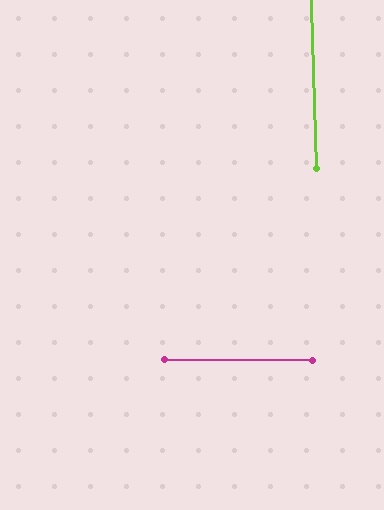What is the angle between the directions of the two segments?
Approximately 88 degrees.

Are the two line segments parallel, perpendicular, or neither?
Perpendicular — they meet at approximately 88°.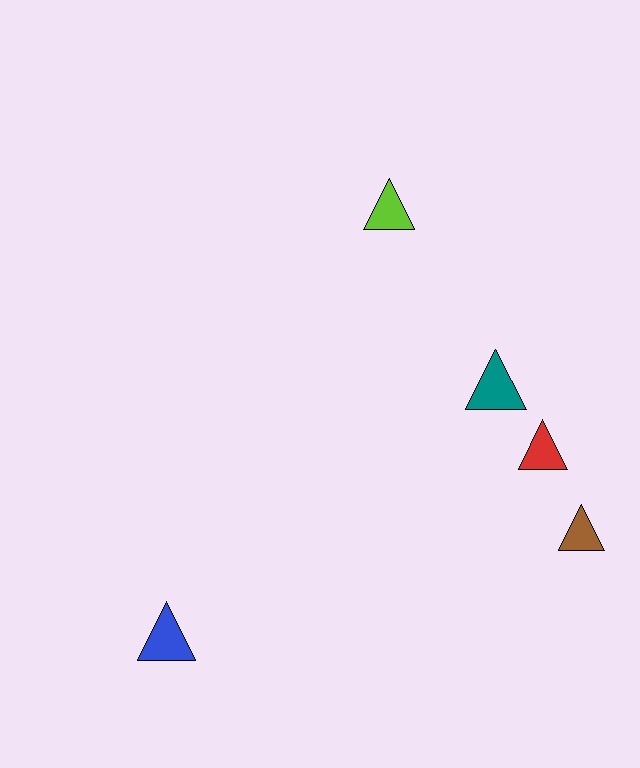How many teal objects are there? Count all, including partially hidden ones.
There is 1 teal object.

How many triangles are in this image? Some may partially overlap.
There are 5 triangles.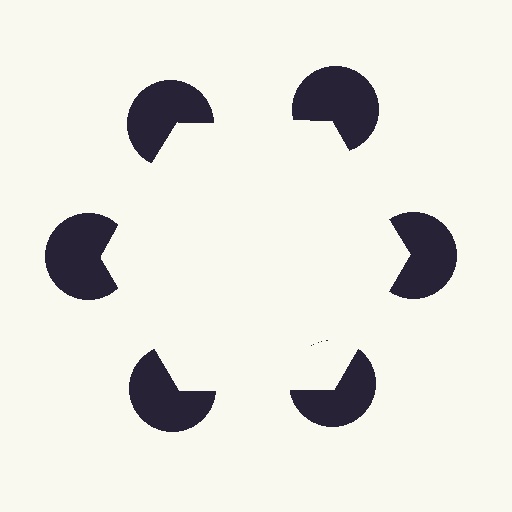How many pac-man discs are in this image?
There are 6 — one at each vertex of the illusory hexagon.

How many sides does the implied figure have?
6 sides.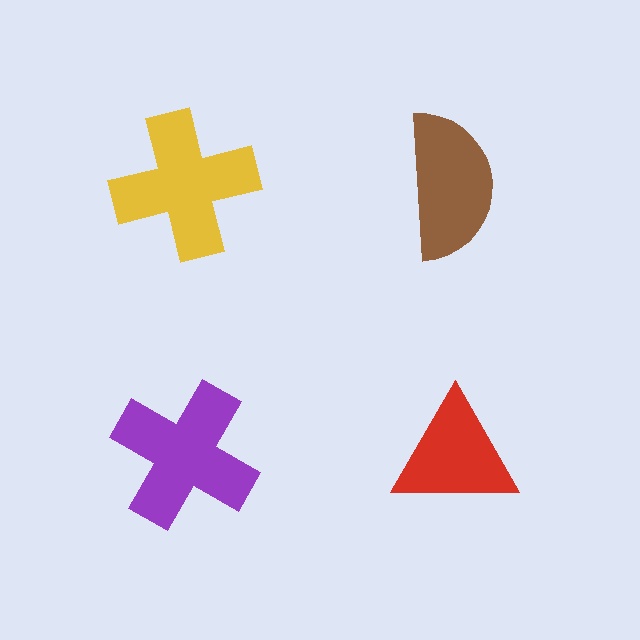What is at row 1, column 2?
A brown semicircle.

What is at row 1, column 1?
A yellow cross.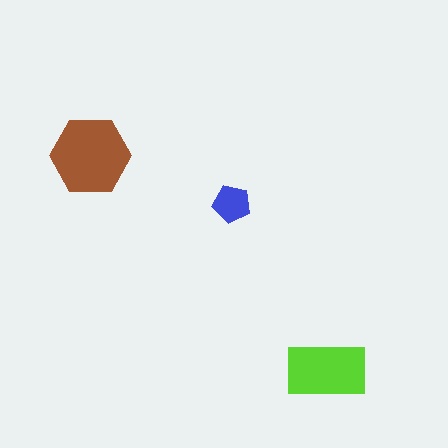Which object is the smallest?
The blue pentagon.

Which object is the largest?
The brown hexagon.